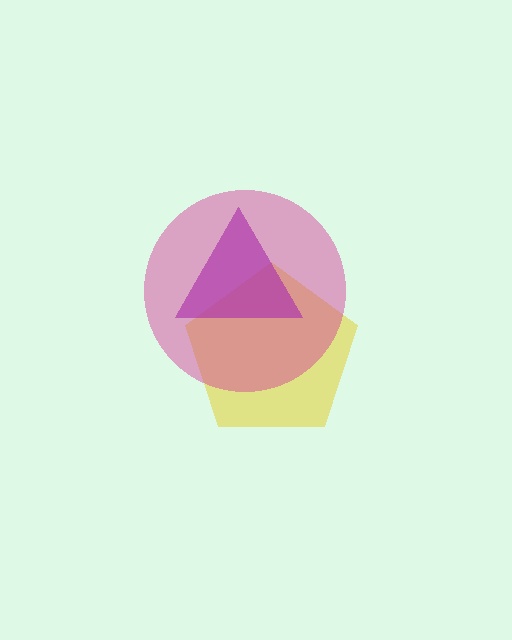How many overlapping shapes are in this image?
There are 3 overlapping shapes in the image.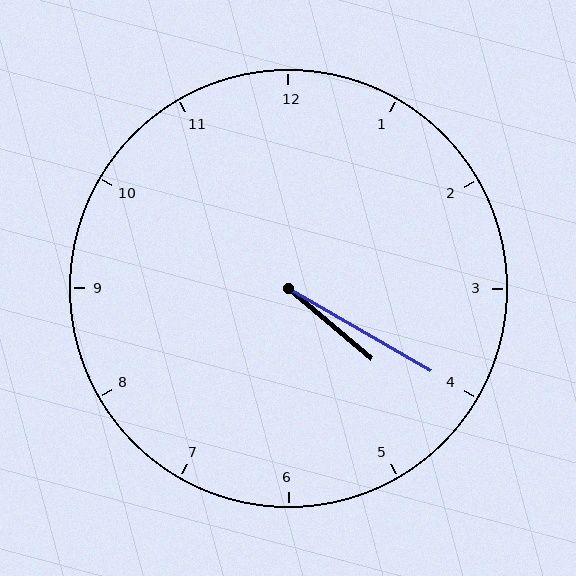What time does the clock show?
4:20.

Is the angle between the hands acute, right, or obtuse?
It is acute.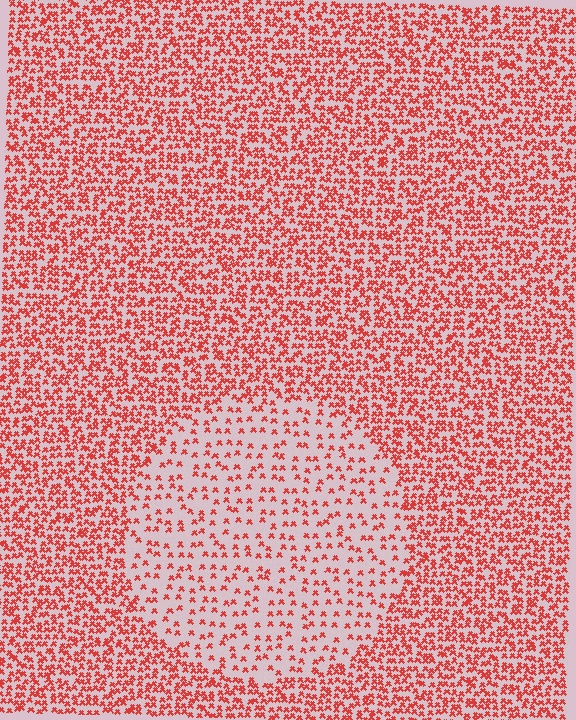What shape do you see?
I see a circle.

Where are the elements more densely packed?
The elements are more densely packed outside the circle boundary.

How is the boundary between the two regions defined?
The boundary is defined by a change in element density (approximately 2.4x ratio). All elements are the same color, size, and shape.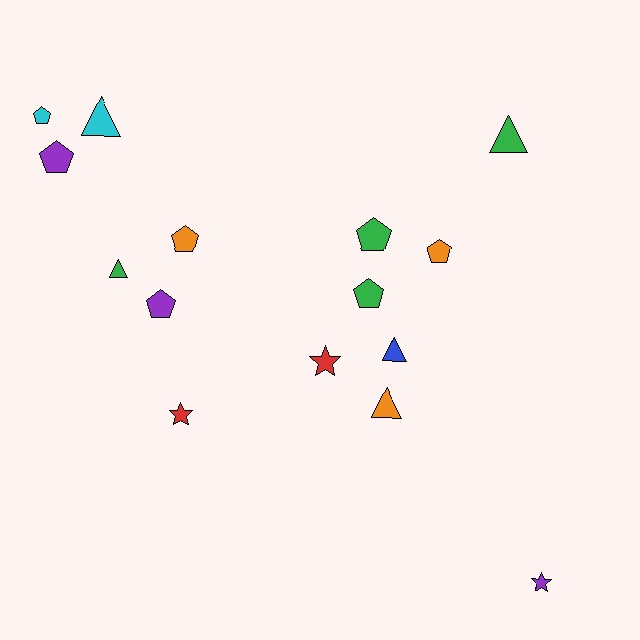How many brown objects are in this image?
There are no brown objects.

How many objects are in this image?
There are 15 objects.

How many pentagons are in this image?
There are 7 pentagons.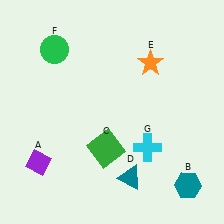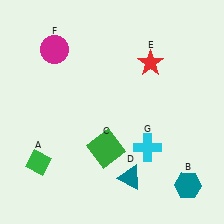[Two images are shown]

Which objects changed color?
A changed from purple to green. E changed from orange to red. F changed from green to magenta.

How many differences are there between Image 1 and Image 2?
There are 3 differences between the two images.